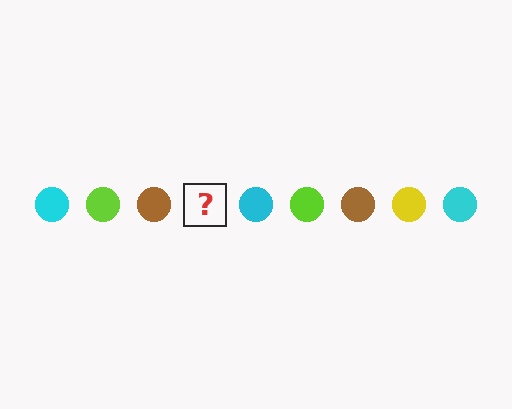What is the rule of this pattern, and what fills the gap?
The rule is that the pattern cycles through cyan, lime, brown, yellow circles. The gap should be filled with a yellow circle.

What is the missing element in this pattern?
The missing element is a yellow circle.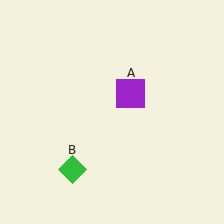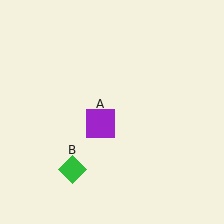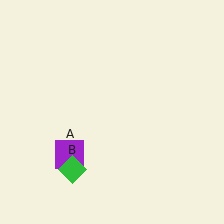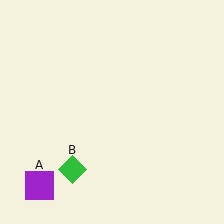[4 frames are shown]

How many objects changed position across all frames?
1 object changed position: purple square (object A).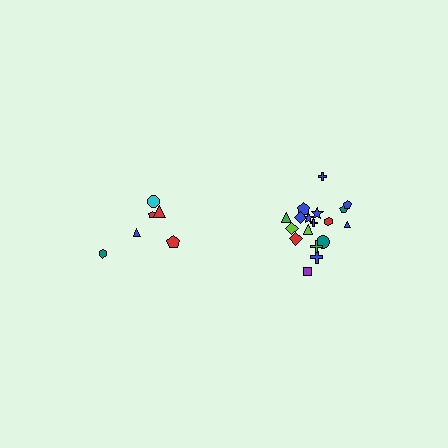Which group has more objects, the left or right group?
The right group.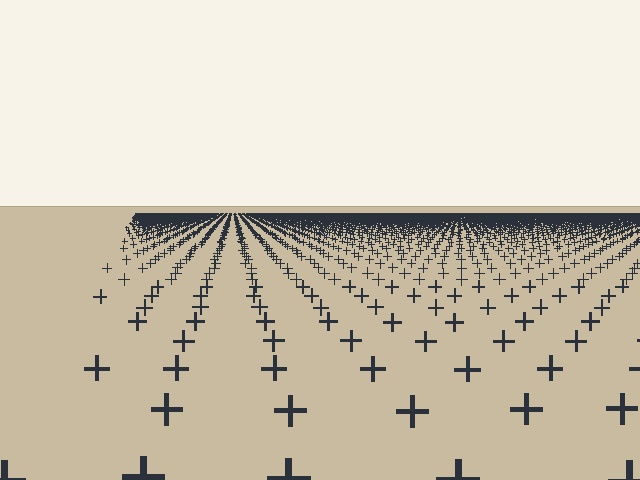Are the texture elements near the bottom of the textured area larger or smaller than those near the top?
Larger. Near the bottom, elements are closer to the viewer and appear at a bigger on-screen size.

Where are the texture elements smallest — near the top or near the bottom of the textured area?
Near the top.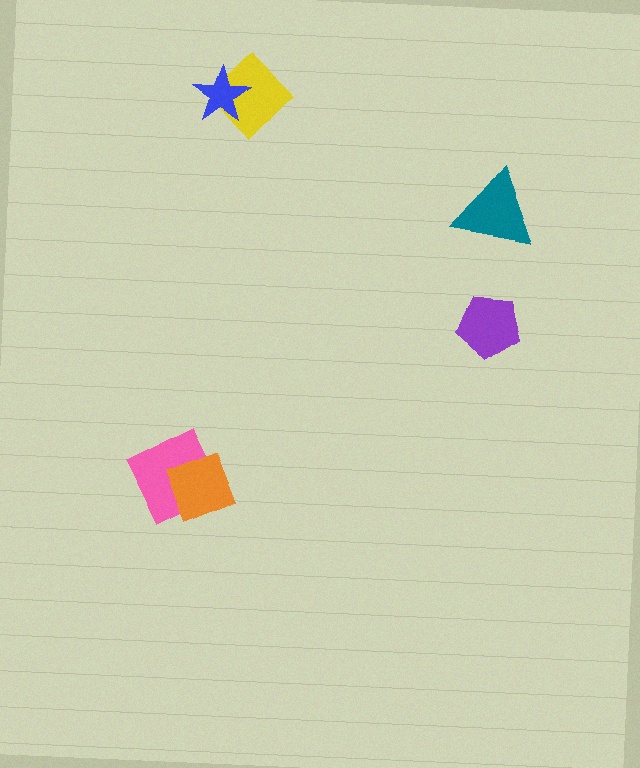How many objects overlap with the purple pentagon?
0 objects overlap with the purple pentagon.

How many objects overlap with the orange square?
1 object overlaps with the orange square.